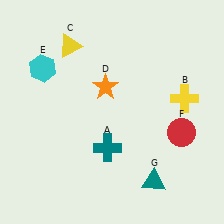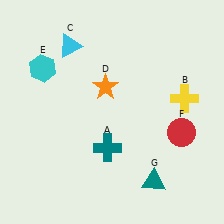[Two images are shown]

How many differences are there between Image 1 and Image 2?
There is 1 difference between the two images.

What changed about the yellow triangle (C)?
In Image 1, C is yellow. In Image 2, it changed to cyan.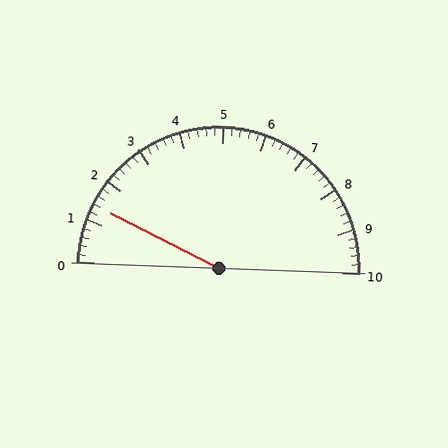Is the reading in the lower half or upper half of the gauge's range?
The reading is in the lower half of the range (0 to 10).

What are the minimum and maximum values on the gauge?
The gauge ranges from 0 to 10.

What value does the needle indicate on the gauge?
The needle indicates approximately 1.4.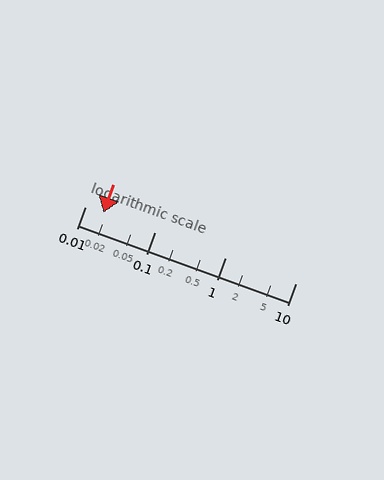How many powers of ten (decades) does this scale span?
The scale spans 3 decades, from 0.01 to 10.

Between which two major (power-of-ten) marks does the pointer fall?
The pointer is between 0.01 and 0.1.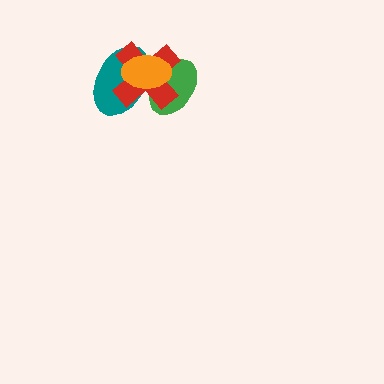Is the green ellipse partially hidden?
Yes, it is partially covered by another shape.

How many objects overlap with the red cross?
3 objects overlap with the red cross.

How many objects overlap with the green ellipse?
3 objects overlap with the green ellipse.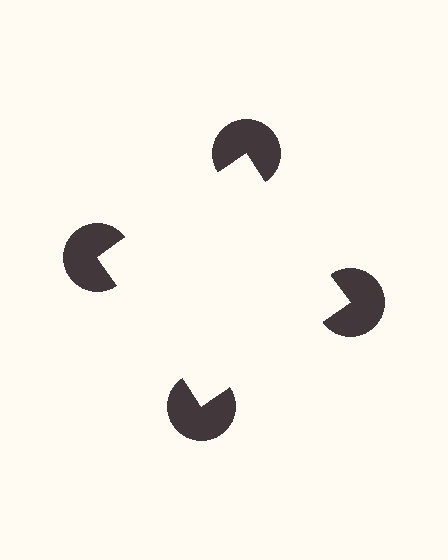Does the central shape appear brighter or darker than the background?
It typically appears slightly brighter than the background, even though no actual brightness change is drawn.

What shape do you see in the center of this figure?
An illusory square — its edges are inferred from the aligned wedge cuts in the pac-man discs, not physically drawn.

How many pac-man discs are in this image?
There are 4 — one at each vertex of the illusory square.